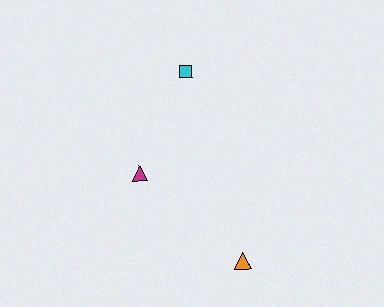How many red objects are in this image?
There are no red objects.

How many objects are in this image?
There are 3 objects.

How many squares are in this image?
There is 1 square.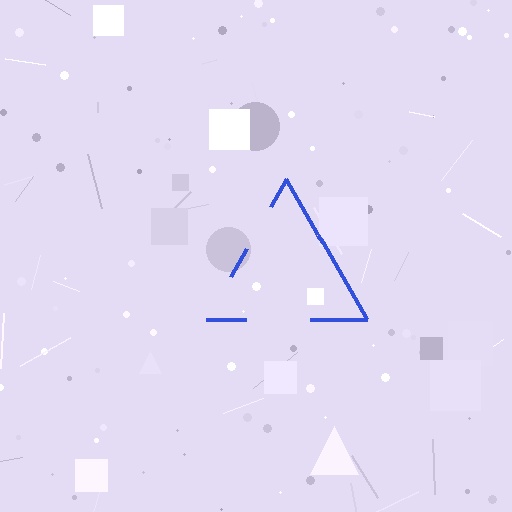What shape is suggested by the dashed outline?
The dashed outline suggests a triangle.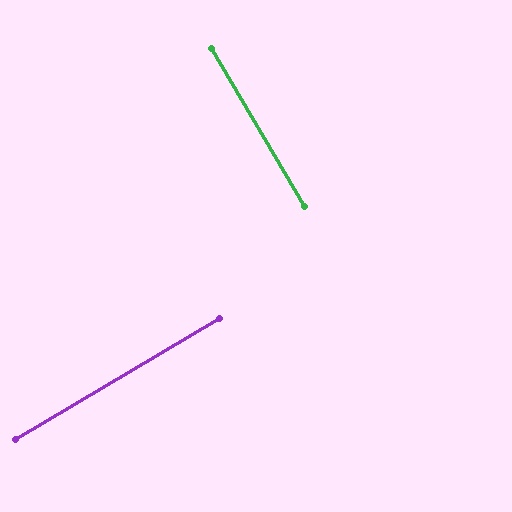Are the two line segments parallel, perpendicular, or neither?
Perpendicular — they meet at approximately 90°.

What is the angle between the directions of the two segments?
Approximately 90 degrees.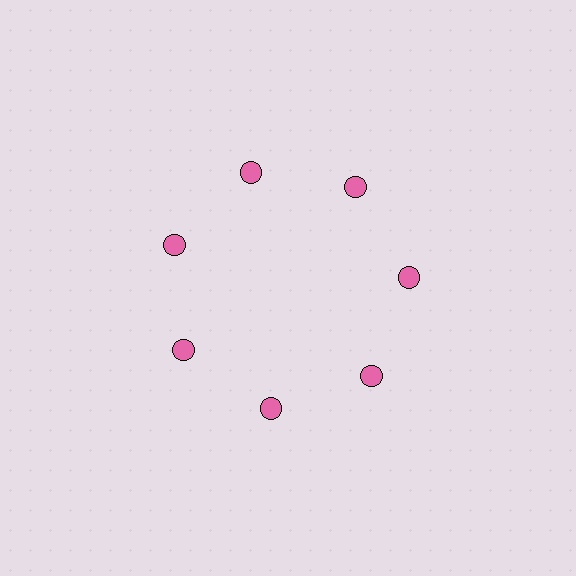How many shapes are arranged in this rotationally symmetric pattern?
There are 7 shapes, arranged in 7 groups of 1.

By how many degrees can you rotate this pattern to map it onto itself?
The pattern maps onto itself every 51 degrees of rotation.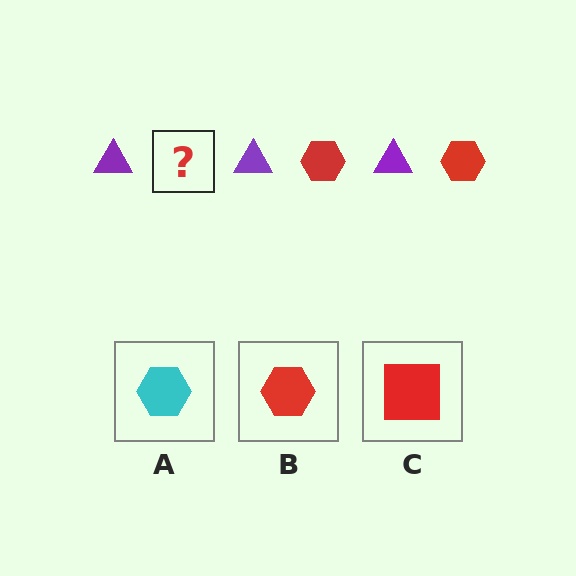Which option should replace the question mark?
Option B.